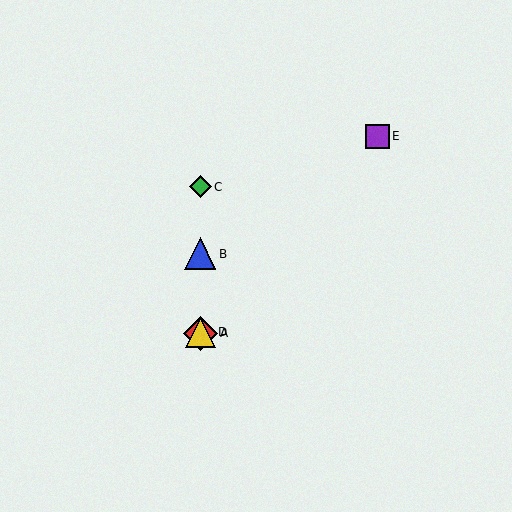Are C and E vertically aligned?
No, C is at x≈200 and E is at x≈377.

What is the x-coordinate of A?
Object A is at x≈200.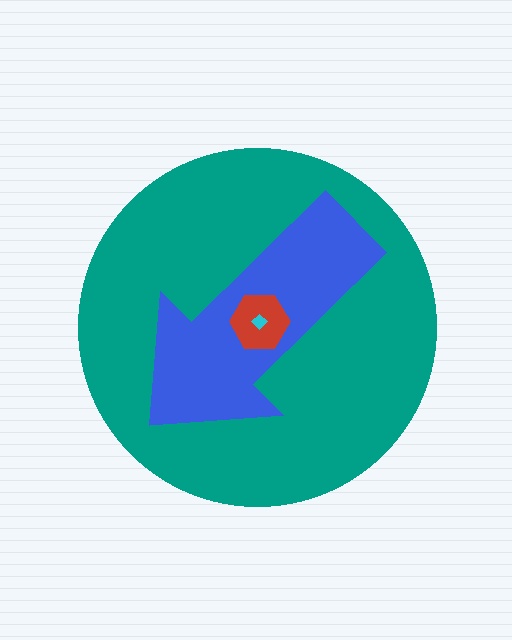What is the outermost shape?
The teal circle.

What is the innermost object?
The cyan diamond.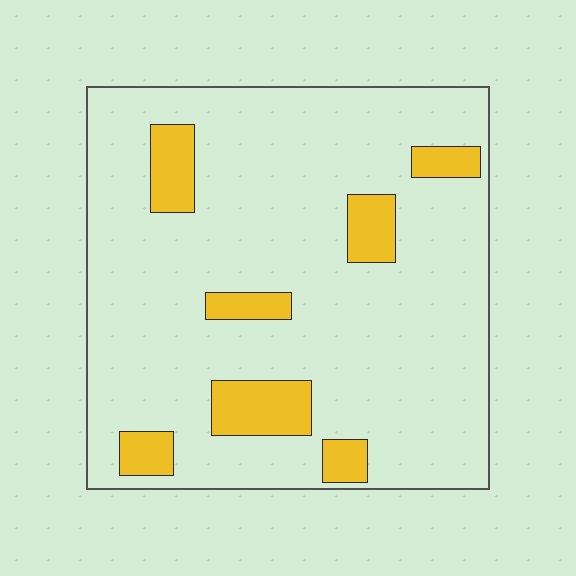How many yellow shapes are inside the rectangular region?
7.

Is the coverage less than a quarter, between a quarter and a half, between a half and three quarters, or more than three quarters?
Less than a quarter.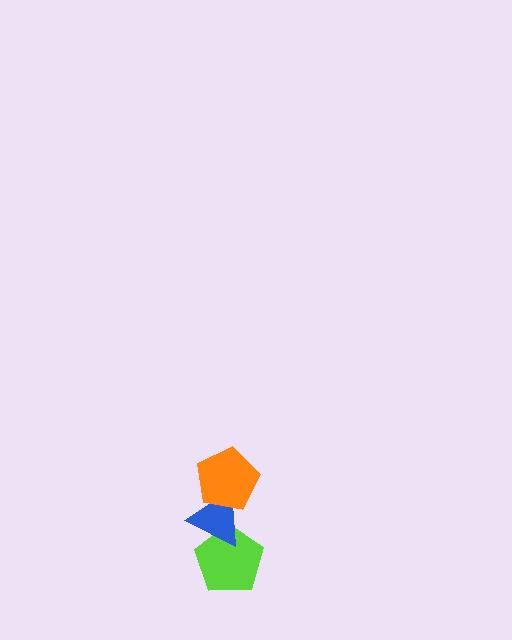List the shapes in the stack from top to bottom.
From top to bottom: the orange pentagon, the blue triangle, the lime pentagon.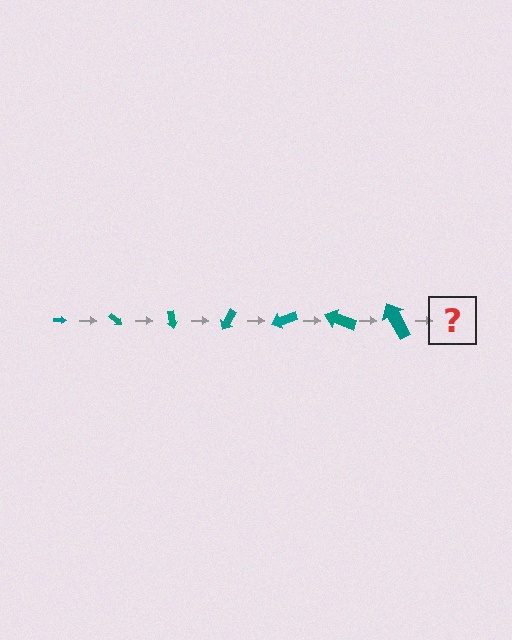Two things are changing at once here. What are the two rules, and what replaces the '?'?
The two rules are that the arrow grows larger each step and it rotates 40 degrees each step. The '?' should be an arrow, larger than the previous one and rotated 280 degrees from the start.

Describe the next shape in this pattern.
It should be an arrow, larger than the previous one and rotated 280 degrees from the start.